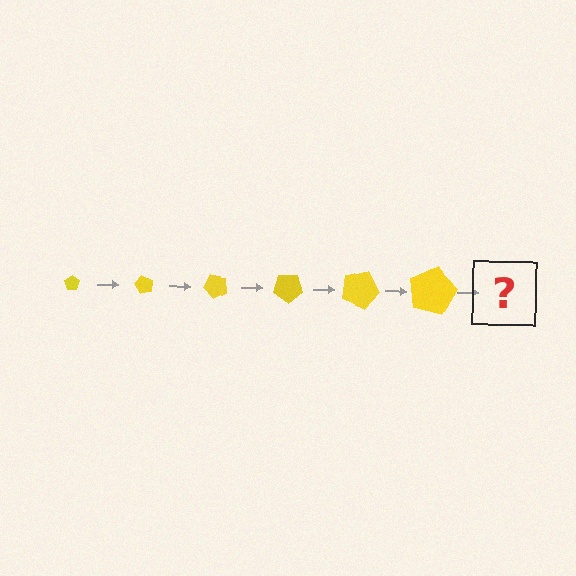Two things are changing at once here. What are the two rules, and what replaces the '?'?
The two rules are that the pentagon grows larger each step and it rotates 60 degrees each step. The '?' should be a pentagon, larger than the previous one and rotated 360 degrees from the start.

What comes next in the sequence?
The next element should be a pentagon, larger than the previous one and rotated 360 degrees from the start.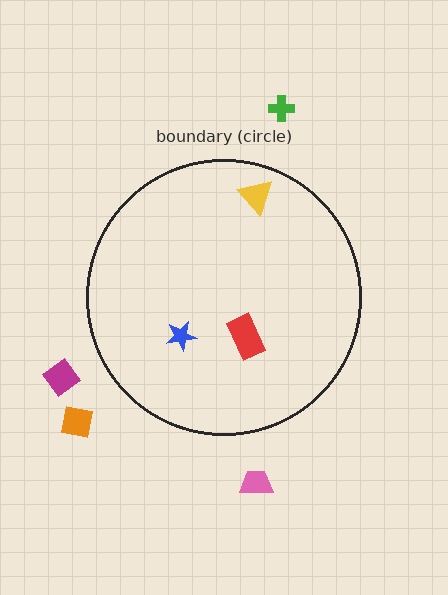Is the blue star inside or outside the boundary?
Inside.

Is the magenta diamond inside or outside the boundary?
Outside.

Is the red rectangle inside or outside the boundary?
Inside.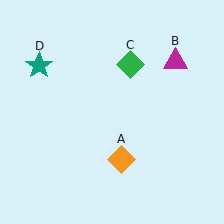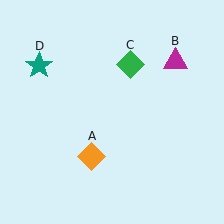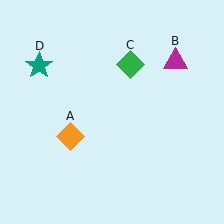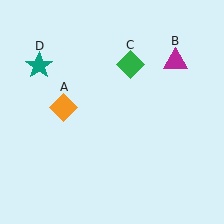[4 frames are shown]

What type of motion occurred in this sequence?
The orange diamond (object A) rotated clockwise around the center of the scene.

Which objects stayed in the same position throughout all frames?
Magenta triangle (object B) and green diamond (object C) and teal star (object D) remained stationary.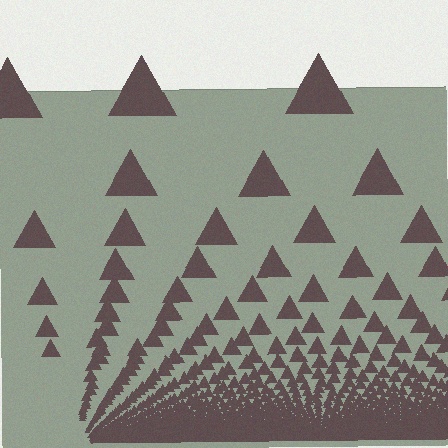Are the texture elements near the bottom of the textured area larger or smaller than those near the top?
Smaller. The gradient is inverted — elements near the bottom are smaller and denser.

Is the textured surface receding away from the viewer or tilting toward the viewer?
The surface appears to tilt toward the viewer. Texture elements get larger and sparser toward the top.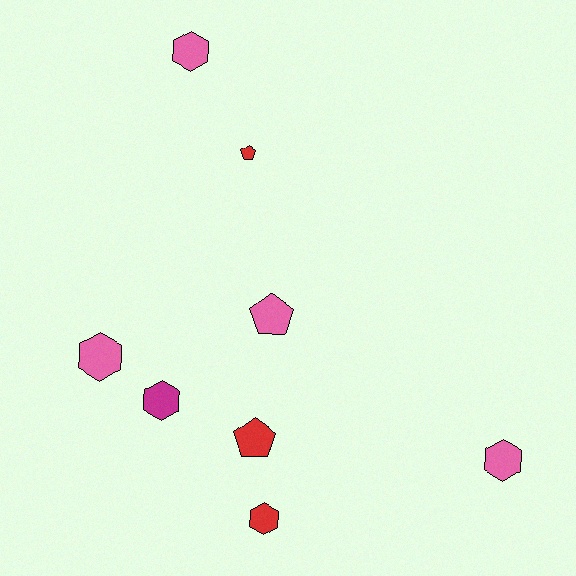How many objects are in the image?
There are 8 objects.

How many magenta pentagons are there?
There are no magenta pentagons.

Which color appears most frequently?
Pink, with 4 objects.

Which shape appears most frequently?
Hexagon, with 5 objects.